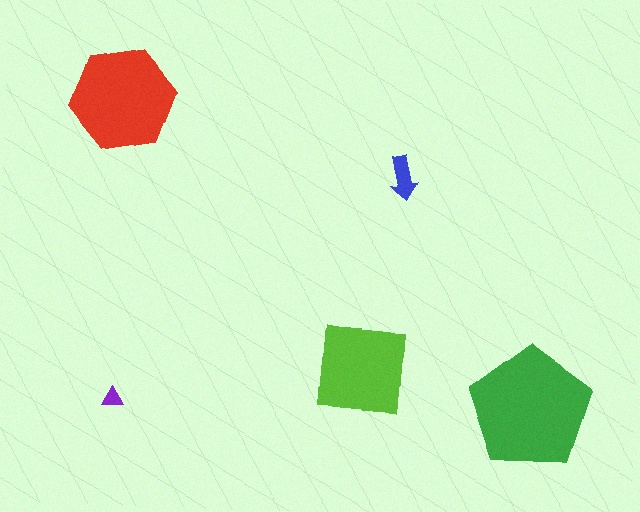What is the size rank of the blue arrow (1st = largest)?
4th.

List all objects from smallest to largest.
The purple triangle, the blue arrow, the lime square, the red hexagon, the green pentagon.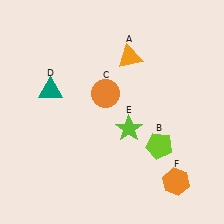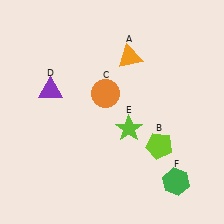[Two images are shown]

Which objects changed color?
D changed from teal to purple. F changed from orange to green.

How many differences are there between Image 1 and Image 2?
There are 2 differences between the two images.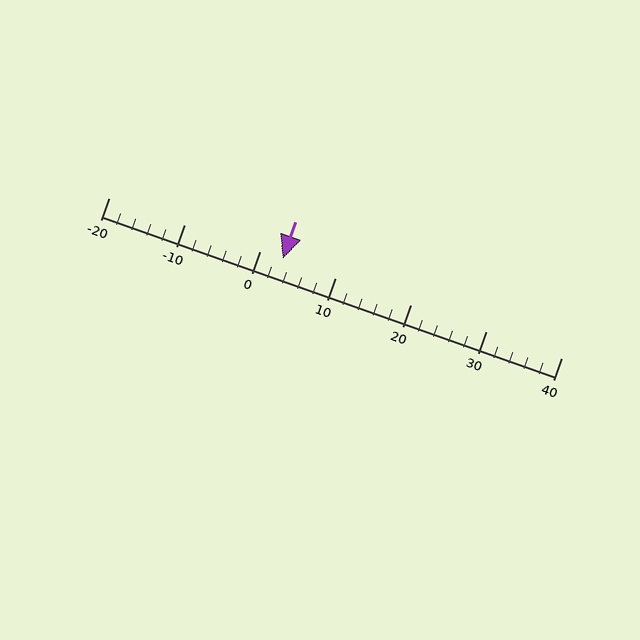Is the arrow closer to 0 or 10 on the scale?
The arrow is closer to 0.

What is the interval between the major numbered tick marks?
The major tick marks are spaced 10 units apart.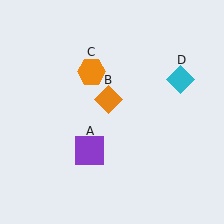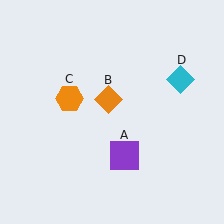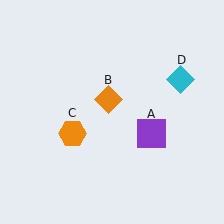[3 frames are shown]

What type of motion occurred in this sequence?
The purple square (object A), orange hexagon (object C) rotated counterclockwise around the center of the scene.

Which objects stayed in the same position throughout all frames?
Orange diamond (object B) and cyan diamond (object D) remained stationary.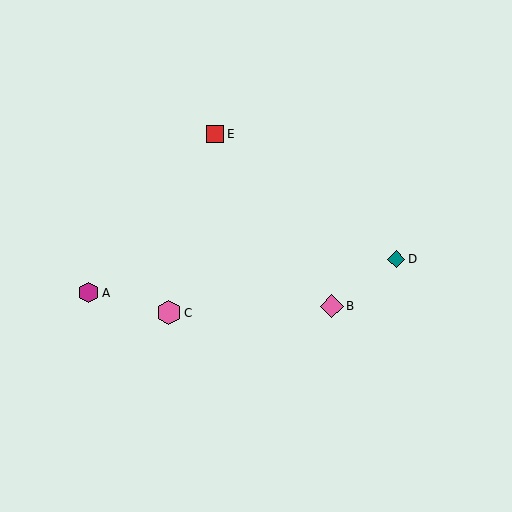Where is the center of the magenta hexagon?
The center of the magenta hexagon is at (89, 293).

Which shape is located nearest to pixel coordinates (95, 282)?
The magenta hexagon (labeled A) at (89, 293) is nearest to that location.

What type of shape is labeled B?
Shape B is a pink diamond.